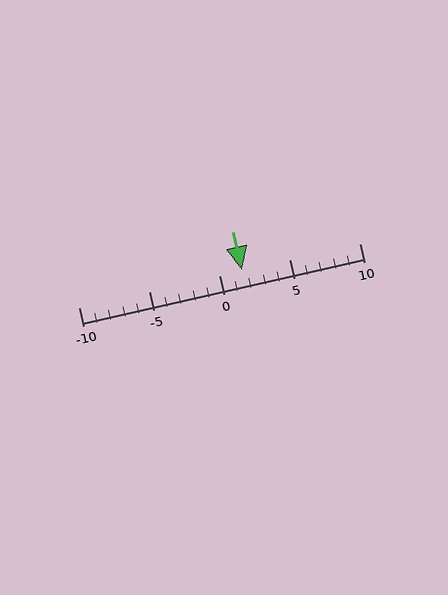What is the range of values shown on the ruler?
The ruler shows values from -10 to 10.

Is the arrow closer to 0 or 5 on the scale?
The arrow is closer to 0.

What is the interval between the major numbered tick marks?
The major tick marks are spaced 5 units apart.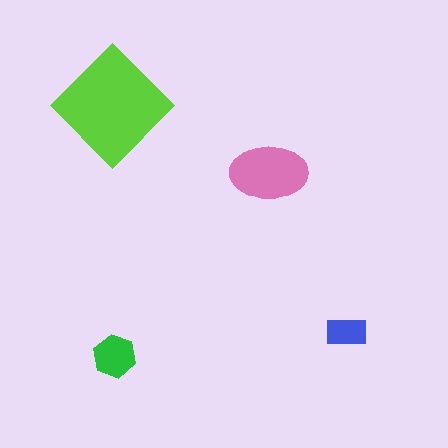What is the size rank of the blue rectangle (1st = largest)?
4th.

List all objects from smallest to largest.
The blue rectangle, the green hexagon, the pink ellipse, the lime diamond.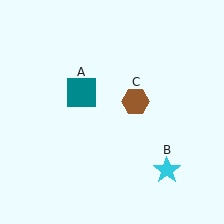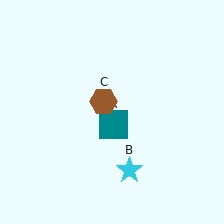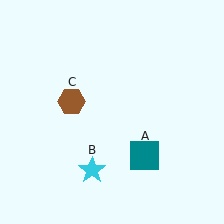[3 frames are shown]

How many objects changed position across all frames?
3 objects changed position: teal square (object A), cyan star (object B), brown hexagon (object C).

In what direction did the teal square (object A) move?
The teal square (object A) moved down and to the right.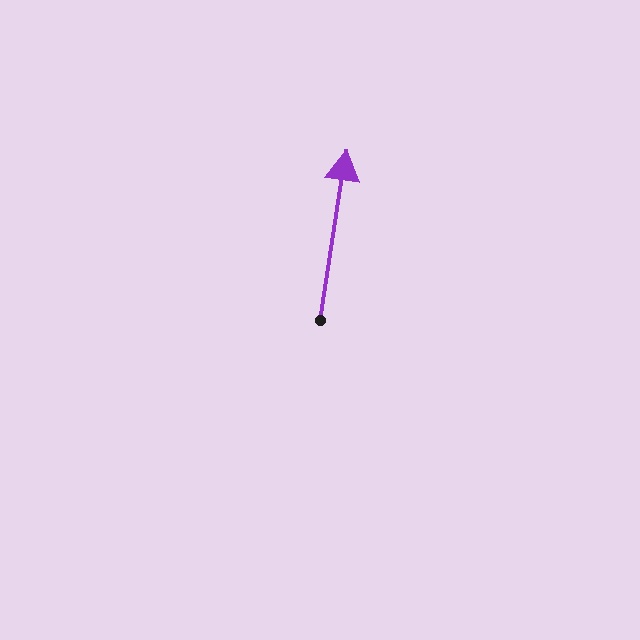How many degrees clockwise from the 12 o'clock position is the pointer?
Approximately 9 degrees.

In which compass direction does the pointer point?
North.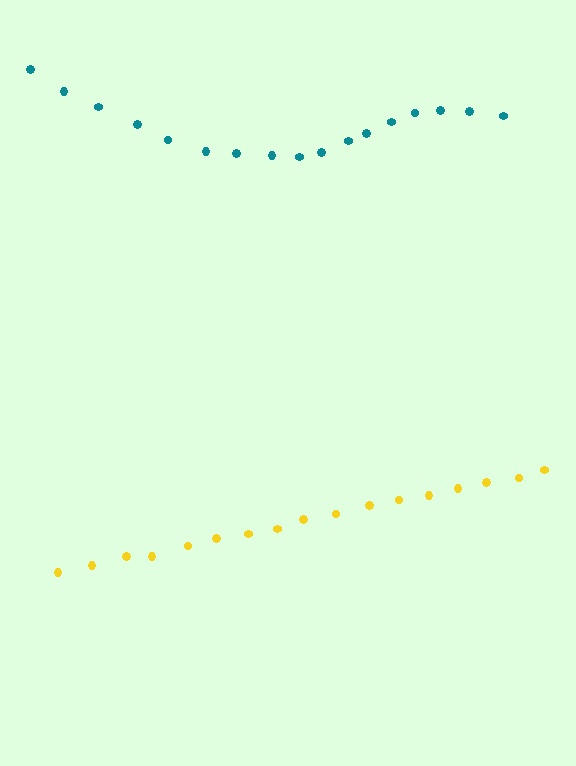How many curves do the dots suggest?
There are 2 distinct paths.